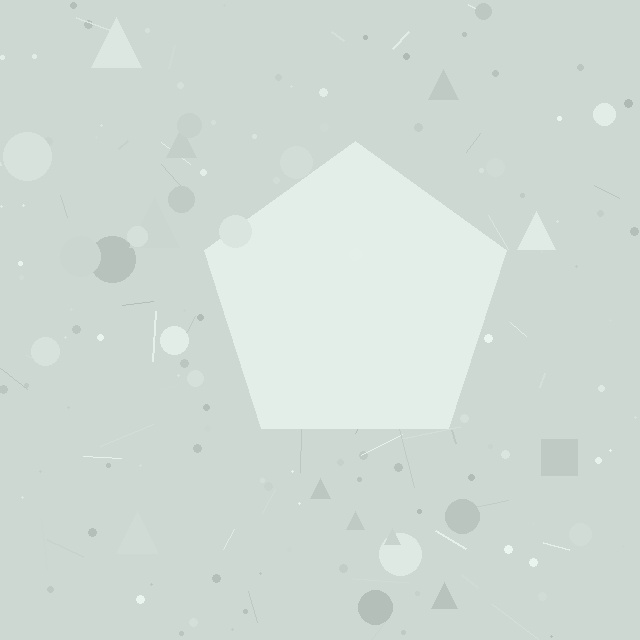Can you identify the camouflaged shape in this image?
The camouflaged shape is a pentagon.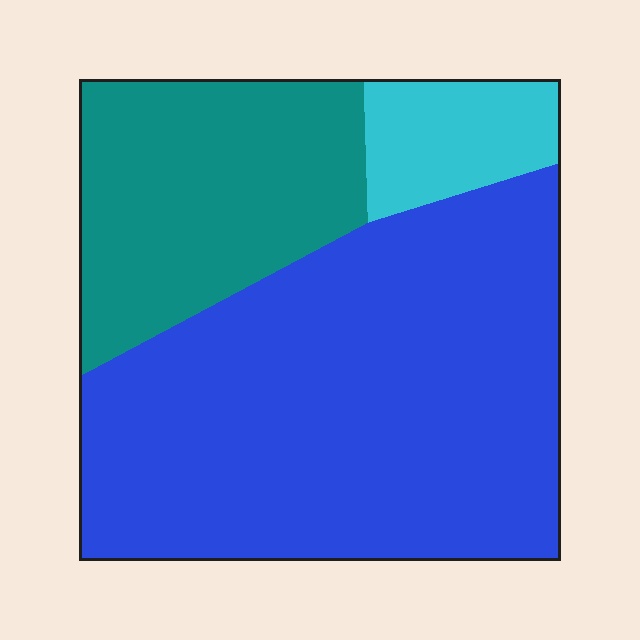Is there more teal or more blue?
Blue.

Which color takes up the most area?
Blue, at roughly 65%.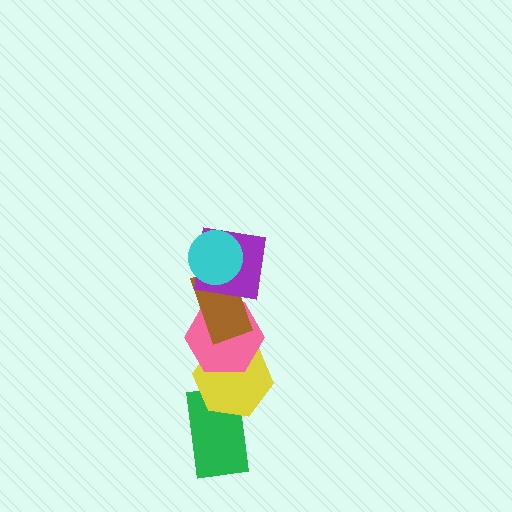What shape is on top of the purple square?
The cyan circle is on top of the purple square.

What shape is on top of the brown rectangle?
The purple square is on top of the brown rectangle.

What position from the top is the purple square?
The purple square is 2nd from the top.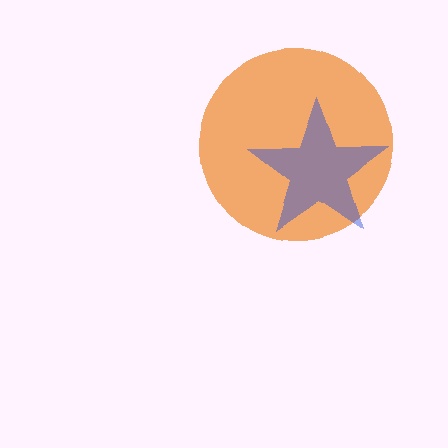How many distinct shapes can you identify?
There are 2 distinct shapes: an orange circle, a blue star.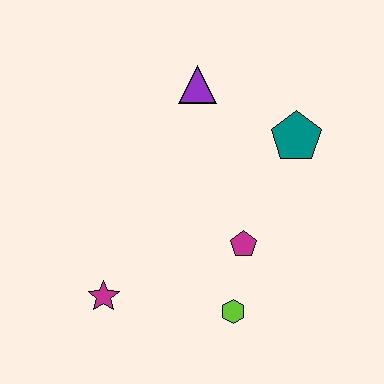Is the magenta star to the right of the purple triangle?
No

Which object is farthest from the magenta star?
The teal pentagon is farthest from the magenta star.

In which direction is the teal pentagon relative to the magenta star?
The teal pentagon is to the right of the magenta star.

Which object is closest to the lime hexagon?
The magenta pentagon is closest to the lime hexagon.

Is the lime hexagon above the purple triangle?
No